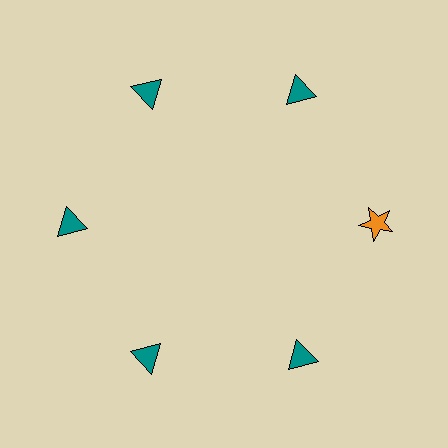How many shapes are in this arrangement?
There are 6 shapes arranged in a ring pattern.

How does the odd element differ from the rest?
It differs in both color (orange instead of teal) and shape (star instead of triangle).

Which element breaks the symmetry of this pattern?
The orange star at roughly the 3 o'clock position breaks the symmetry. All other shapes are teal triangles.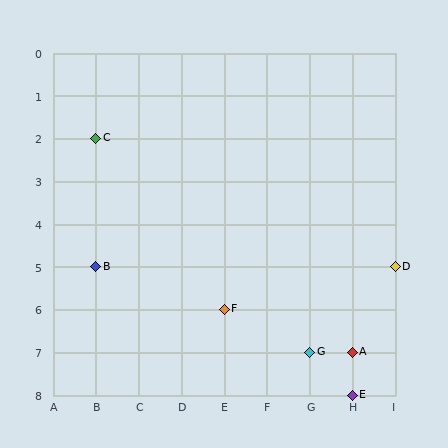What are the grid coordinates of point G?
Point G is at grid coordinates (G, 7).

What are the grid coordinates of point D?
Point D is at grid coordinates (I, 5).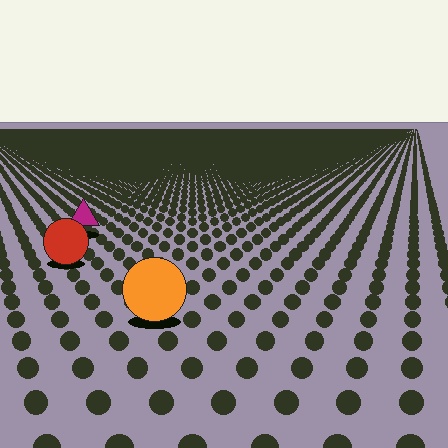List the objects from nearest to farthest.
From nearest to farthest: the orange circle, the red circle, the magenta triangle.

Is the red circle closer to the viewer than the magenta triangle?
Yes. The red circle is closer — you can tell from the texture gradient: the ground texture is coarser near it.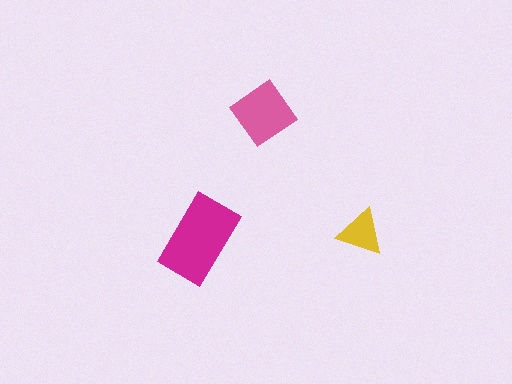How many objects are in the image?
There are 3 objects in the image.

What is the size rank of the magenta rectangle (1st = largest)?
1st.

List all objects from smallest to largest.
The yellow triangle, the pink diamond, the magenta rectangle.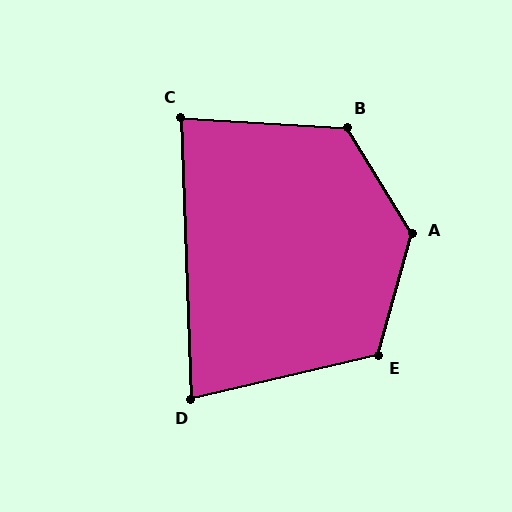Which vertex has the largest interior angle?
A, at approximately 133 degrees.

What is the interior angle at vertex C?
Approximately 85 degrees (acute).